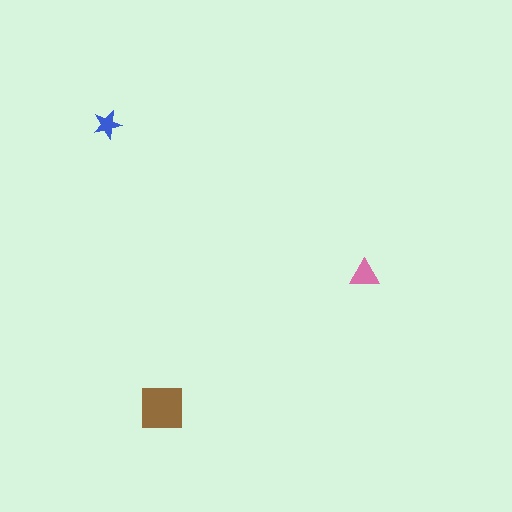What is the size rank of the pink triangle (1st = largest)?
2nd.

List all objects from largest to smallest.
The brown square, the pink triangle, the blue star.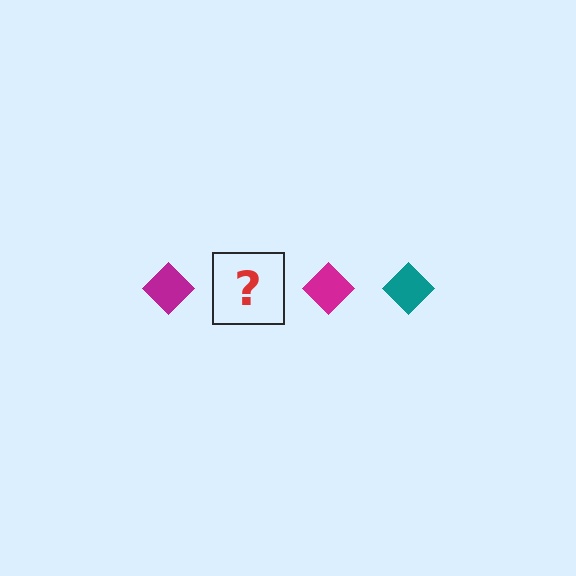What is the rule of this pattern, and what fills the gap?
The rule is that the pattern cycles through magenta, teal diamonds. The gap should be filled with a teal diamond.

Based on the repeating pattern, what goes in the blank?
The blank should be a teal diamond.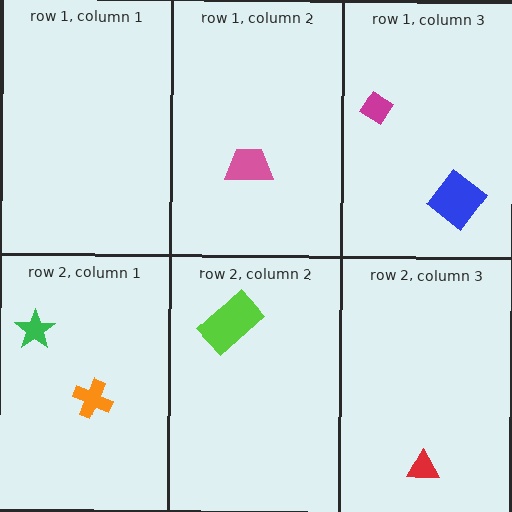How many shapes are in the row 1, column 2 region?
1.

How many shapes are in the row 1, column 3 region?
2.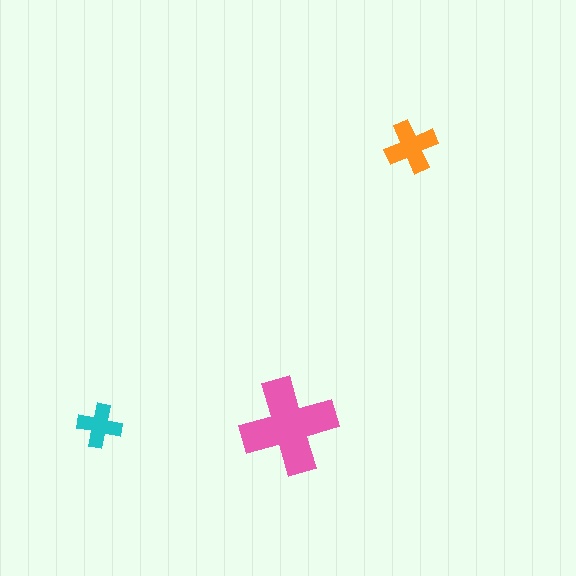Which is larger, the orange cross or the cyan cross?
The orange one.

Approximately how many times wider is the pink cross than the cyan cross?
About 2 times wider.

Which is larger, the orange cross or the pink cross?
The pink one.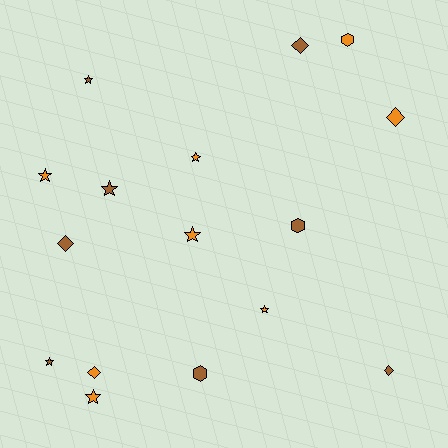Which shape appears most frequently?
Star, with 8 objects.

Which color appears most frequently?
Brown, with 8 objects.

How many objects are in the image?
There are 16 objects.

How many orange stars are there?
There are 5 orange stars.